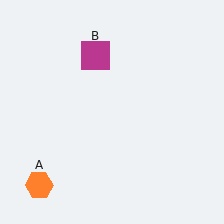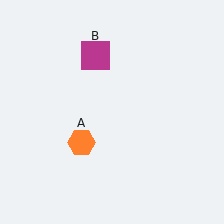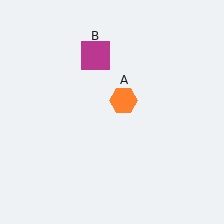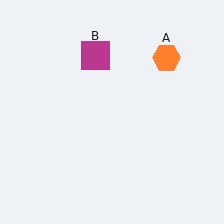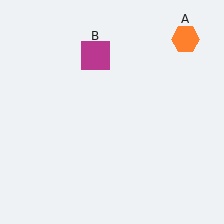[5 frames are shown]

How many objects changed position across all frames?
1 object changed position: orange hexagon (object A).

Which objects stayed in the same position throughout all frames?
Magenta square (object B) remained stationary.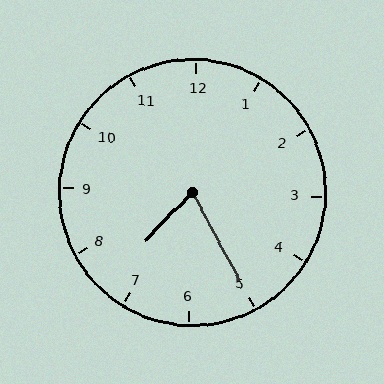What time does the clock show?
7:25.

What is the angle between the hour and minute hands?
Approximately 72 degrees.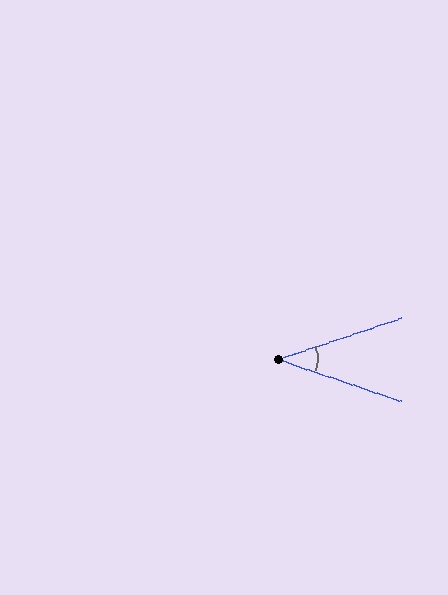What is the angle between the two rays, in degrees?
Approximately 37 degrees.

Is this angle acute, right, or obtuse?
It is acute.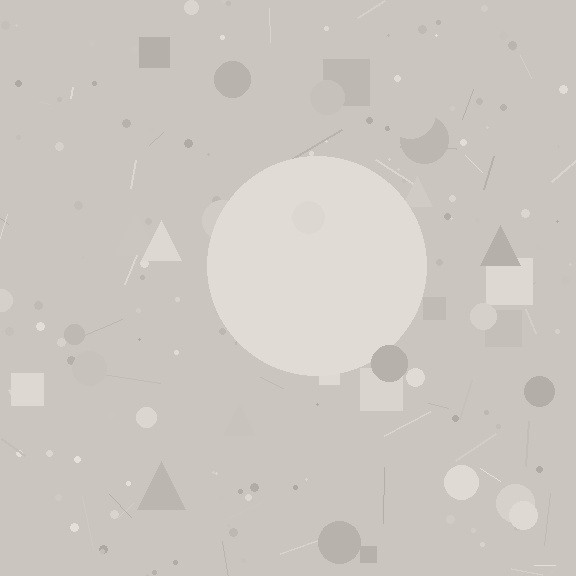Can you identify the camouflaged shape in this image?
The camouflaged shape is a circle.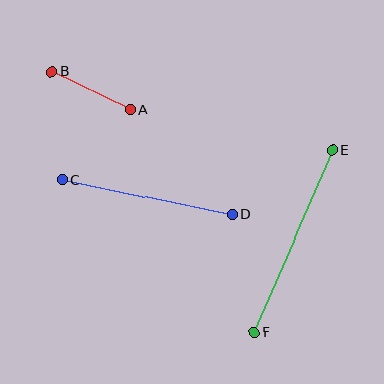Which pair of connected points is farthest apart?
Points E and F are farthest apart.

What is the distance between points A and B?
The distance is approximately 87 pixels.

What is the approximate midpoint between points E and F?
The midpoint is at approximately (293, 241) pixels.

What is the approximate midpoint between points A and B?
The midpoint is at approximately (91, 91) pixels.